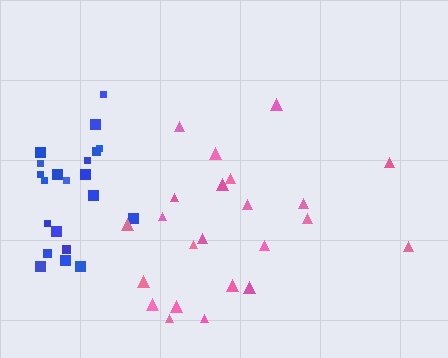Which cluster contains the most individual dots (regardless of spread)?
Pink (23).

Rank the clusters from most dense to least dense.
blue, pink.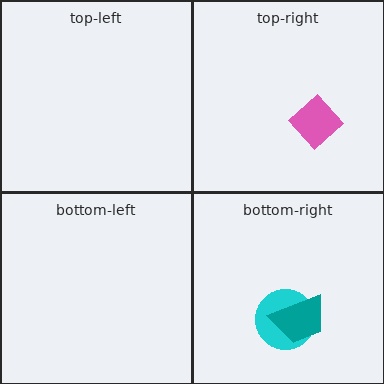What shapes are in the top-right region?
The pink diamond.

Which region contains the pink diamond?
The top-right region.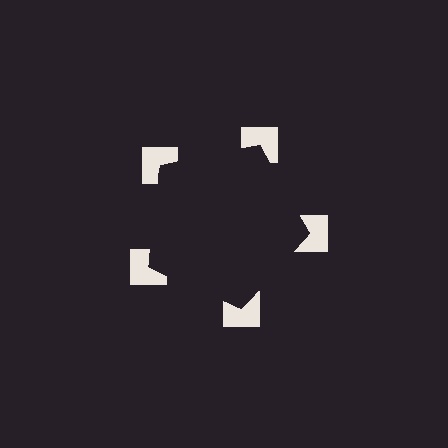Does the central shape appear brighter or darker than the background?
It typically appears slightly darker than the background, even though no actual brightness change is drawn.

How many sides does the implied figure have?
5 sides.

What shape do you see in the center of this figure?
An illusory pentagon — its edges are inferred from the aligned wedge cuts in the notched squares, not physically drawn.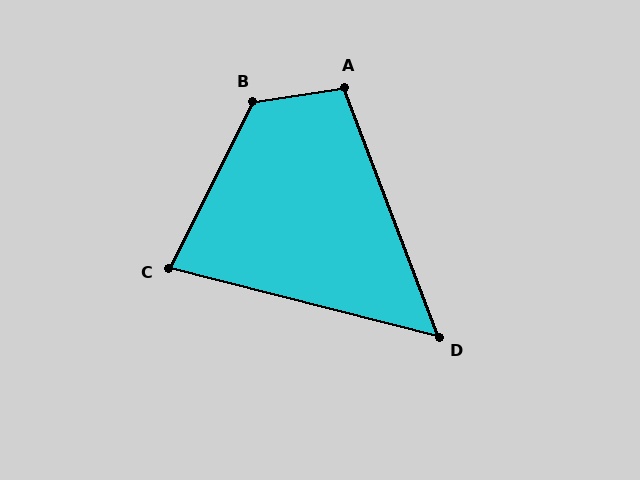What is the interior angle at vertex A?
Approximately 102 degrees (obtuse).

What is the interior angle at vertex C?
Approximately 78 degrees (acute).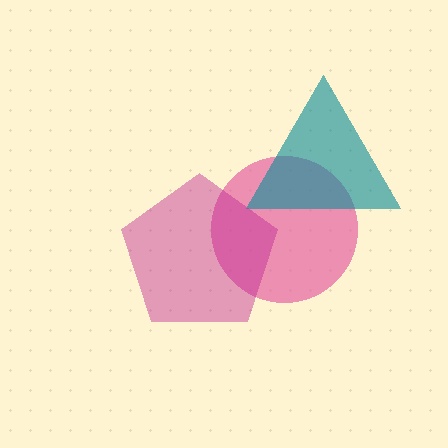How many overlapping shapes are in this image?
There are 3 overlapping shapes in the image.